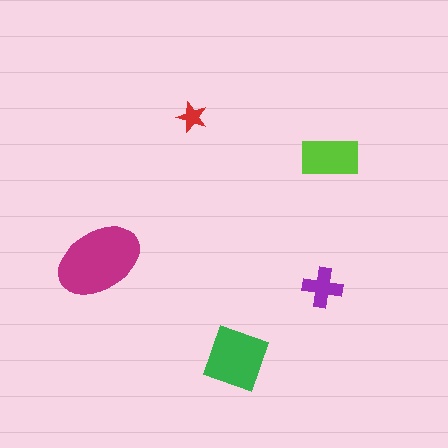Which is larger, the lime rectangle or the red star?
The lime rectangle.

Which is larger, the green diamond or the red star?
The green diamond.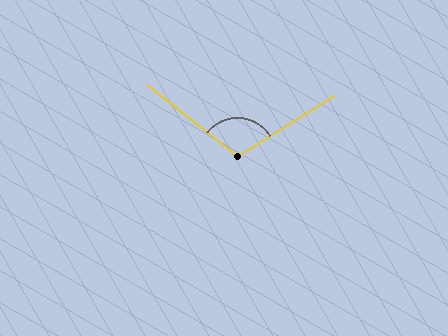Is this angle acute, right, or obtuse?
It is obtuse.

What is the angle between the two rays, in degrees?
Approximately 110 degrees.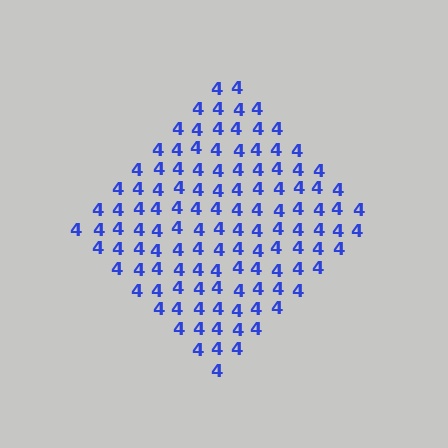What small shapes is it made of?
It is made of small digit 4's.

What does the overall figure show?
The overall figure shows a diamond.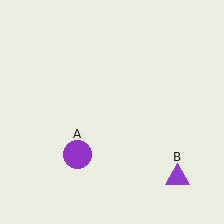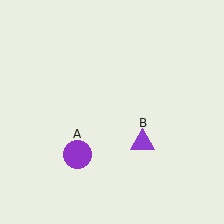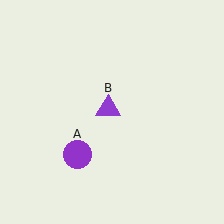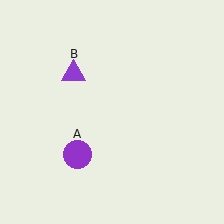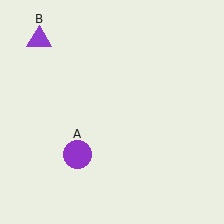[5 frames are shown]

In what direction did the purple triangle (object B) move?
The purple triangle (object B) moved up and to the left.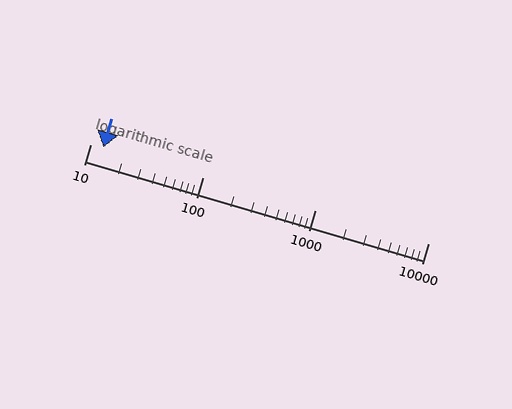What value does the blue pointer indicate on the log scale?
The pointer indicates approximately 13.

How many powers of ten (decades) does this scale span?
The scale spans 3 decades, from 10 to 10000.